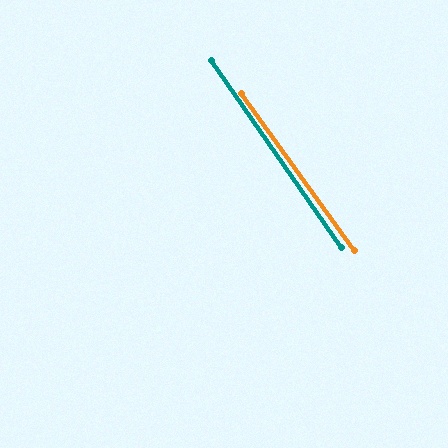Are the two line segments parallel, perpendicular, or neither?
Parallel — their directions differ by only 1.1°.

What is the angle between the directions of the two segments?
Approximately 1 degree.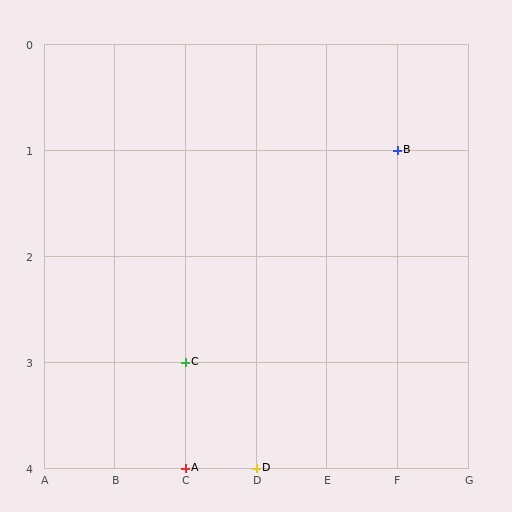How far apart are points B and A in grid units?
Points B and A are 3 columns and 3 rows apart (about 4.2 grid units diagonally).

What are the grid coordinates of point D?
Point D is at grid coordinates (D, 4).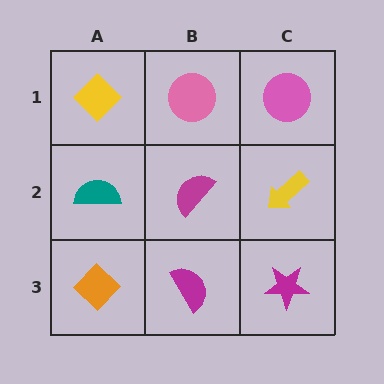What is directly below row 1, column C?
A yellow arrow.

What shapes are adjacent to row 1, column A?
A teal semicircle (row 2, column A), a pink circle (row 1, column B).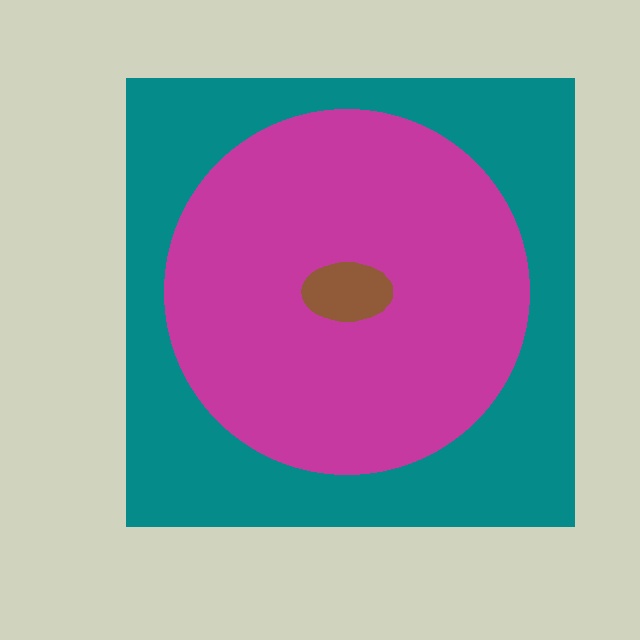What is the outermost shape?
The teal square.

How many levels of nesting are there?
3.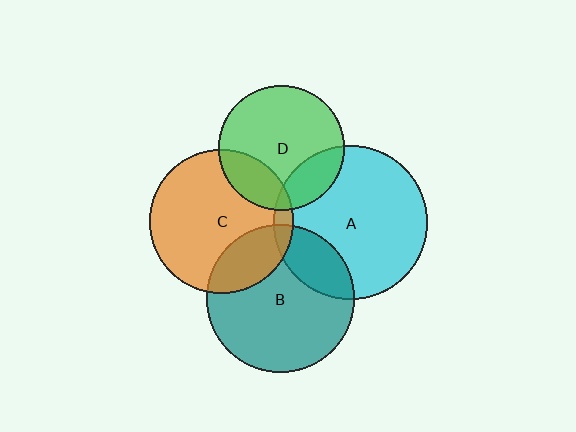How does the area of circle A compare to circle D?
Approximately 1.5 times.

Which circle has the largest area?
Circle A (cyan).